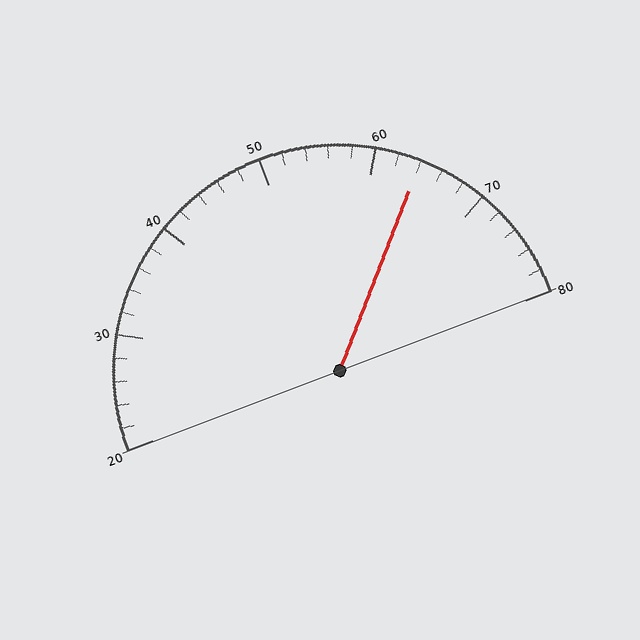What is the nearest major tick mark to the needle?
The nearest major tick mark is 60.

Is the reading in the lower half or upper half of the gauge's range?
The reading is in the upper half of the range (20 to 80).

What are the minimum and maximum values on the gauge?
The gauge ranges from 20 to 80.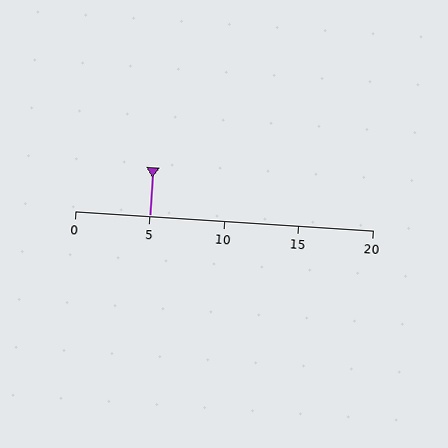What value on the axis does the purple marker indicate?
The marker indicates approximately 5.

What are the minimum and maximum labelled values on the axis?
The axis runs from 0 to 20.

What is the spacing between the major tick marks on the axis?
The major ticks are spaced 5 apart.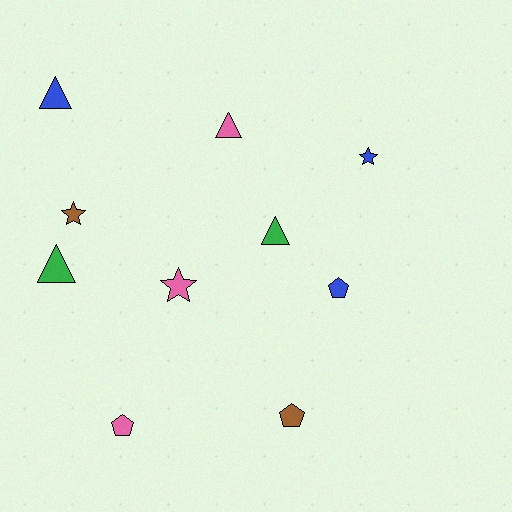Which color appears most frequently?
Pink, with 3 objects.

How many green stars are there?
There are no green stars.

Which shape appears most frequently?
Triangle, with 4 objects.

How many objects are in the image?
There are 10 objects.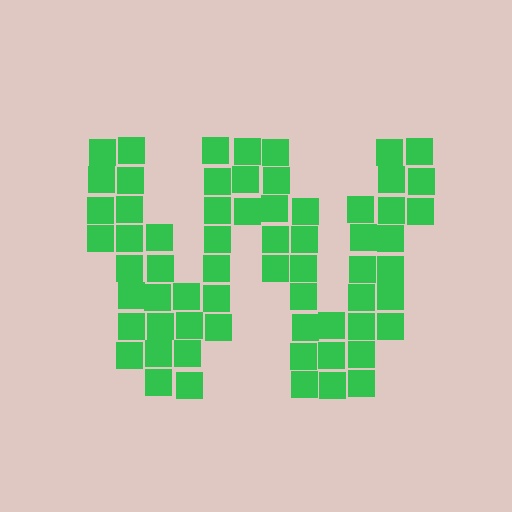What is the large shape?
The large shape is the letter W.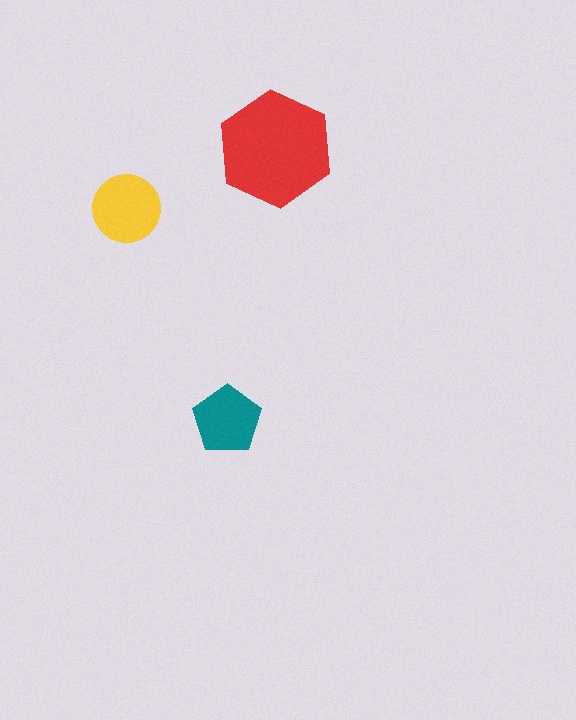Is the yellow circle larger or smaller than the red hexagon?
Smaller.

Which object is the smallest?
The teal pentagon.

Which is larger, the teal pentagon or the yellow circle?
The yellow circle.